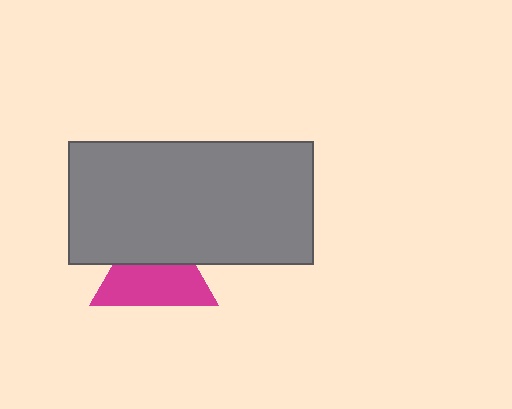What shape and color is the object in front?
The object in front is a gray rectangle.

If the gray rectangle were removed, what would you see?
You would see the complete magenta triangle.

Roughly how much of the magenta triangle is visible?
About half of it is visible (roughly 58%).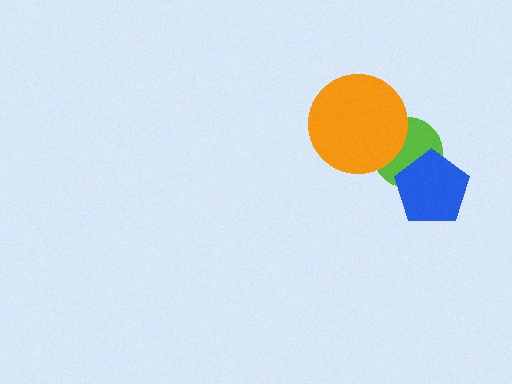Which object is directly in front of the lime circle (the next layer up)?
The blue pentagon is directly in front of the lime circle.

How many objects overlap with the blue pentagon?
1 object overlaps with the blue pentagon.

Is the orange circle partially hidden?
No, no other shape covers it.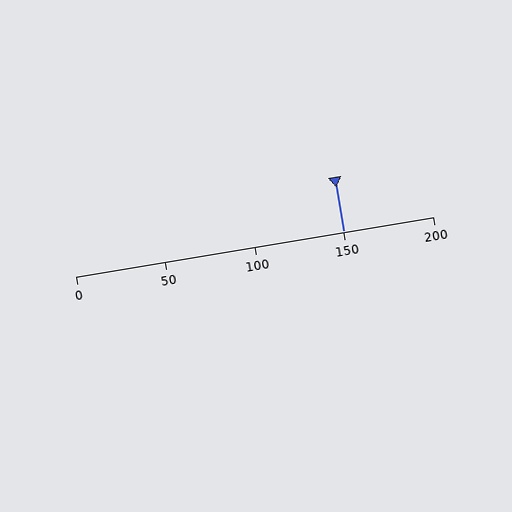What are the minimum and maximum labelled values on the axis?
The axis runs from 0 to 200.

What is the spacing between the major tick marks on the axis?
The major ticks are spaced 50 apart.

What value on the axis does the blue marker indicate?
The marker indicates approximately 150.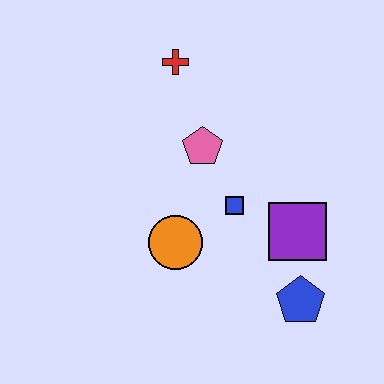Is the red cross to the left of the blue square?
Yes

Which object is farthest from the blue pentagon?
The red cross is farthest from the blue pentagon.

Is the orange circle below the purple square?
Yes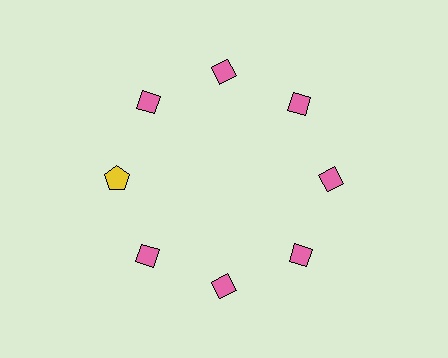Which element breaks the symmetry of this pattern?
The yellow pentagon at roughly the 9 o'clock position breaks the symmetry. All other shapes are pink diamonds.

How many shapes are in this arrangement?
There are 8 shapes arranged in a ring pattern.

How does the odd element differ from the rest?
It differs in both color (yellow instead of pink) and shape (pentagon instead of diamond).